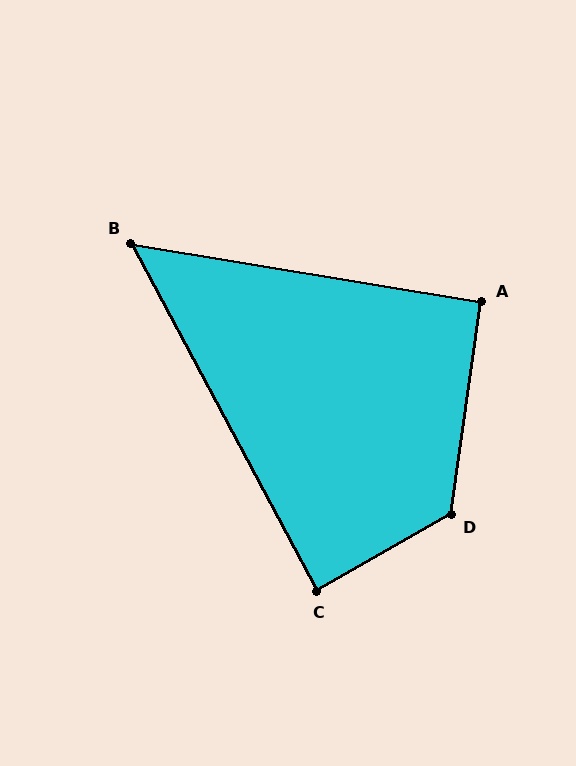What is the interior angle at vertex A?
Approximately 91 degrees (approximately right).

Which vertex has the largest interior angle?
D, at approximately 127 degrees.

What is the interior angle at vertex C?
Approximately 89 degrees (approximately right).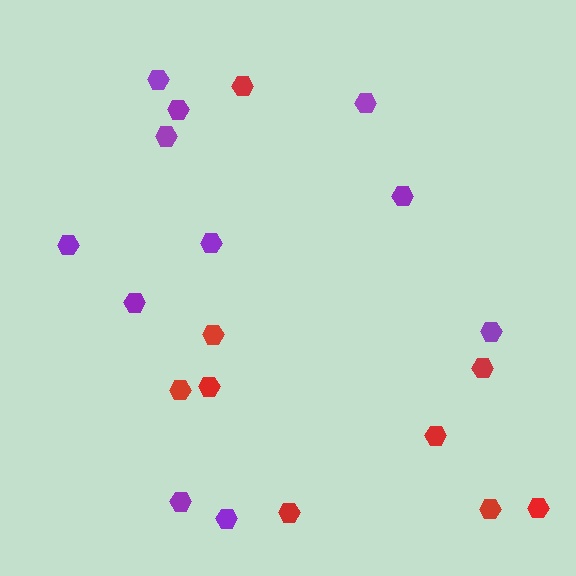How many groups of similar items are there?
There are 2 groups: one group of purple hexagons (11) and one group of red hexagons (9).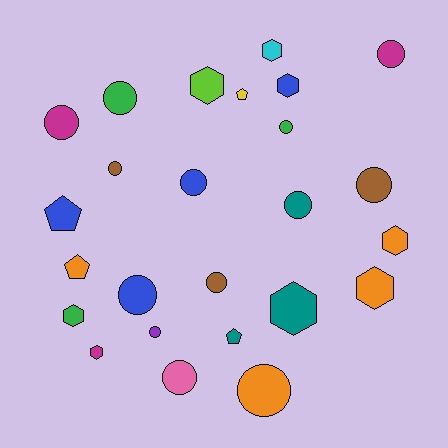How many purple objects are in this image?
There is 1 purple object.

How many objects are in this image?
There are 25 objects.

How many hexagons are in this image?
There are 8 hexagons.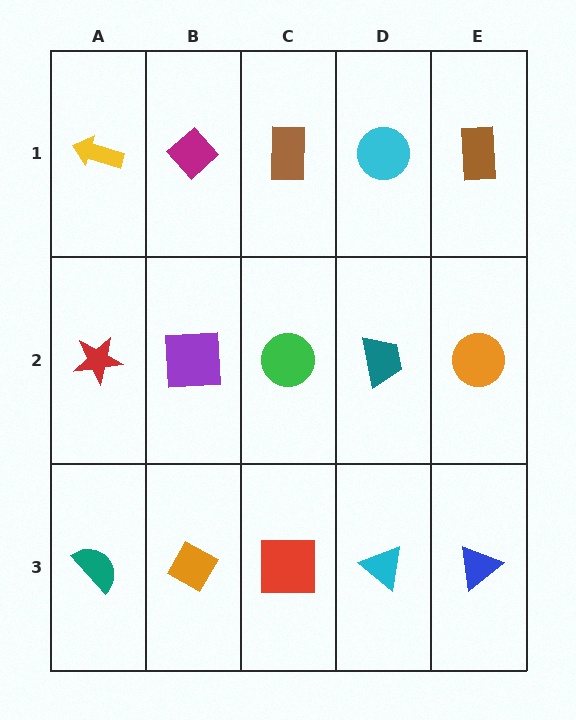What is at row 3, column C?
A red square.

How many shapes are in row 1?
5 shapes.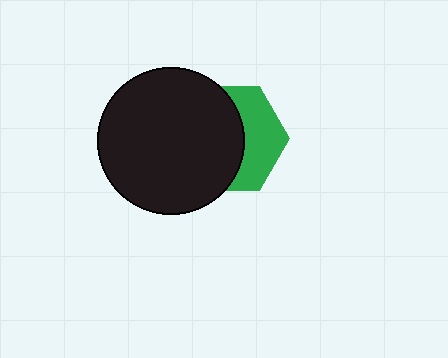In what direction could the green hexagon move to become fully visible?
The green hexagon could move right. That would shift it out from behind the black circle entirely.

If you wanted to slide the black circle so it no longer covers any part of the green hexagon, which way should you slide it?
Slide it left — that is the most direct way to separate the two shapes.